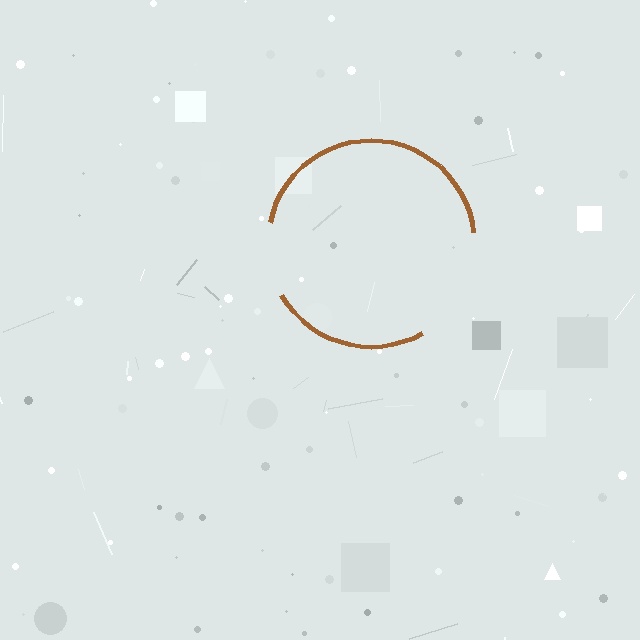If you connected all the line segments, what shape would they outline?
They would outline a circle.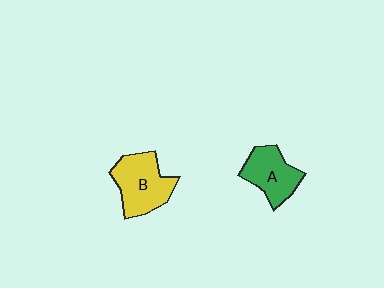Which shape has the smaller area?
Shape A (green).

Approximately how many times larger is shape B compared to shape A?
Approximately 1.2 times.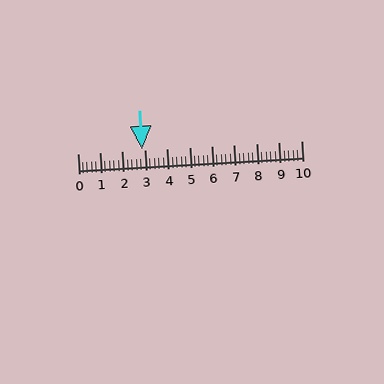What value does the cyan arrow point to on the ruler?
The cyan arrow points to approximately 2.9.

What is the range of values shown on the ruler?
The ruler shows values from 0 to 10.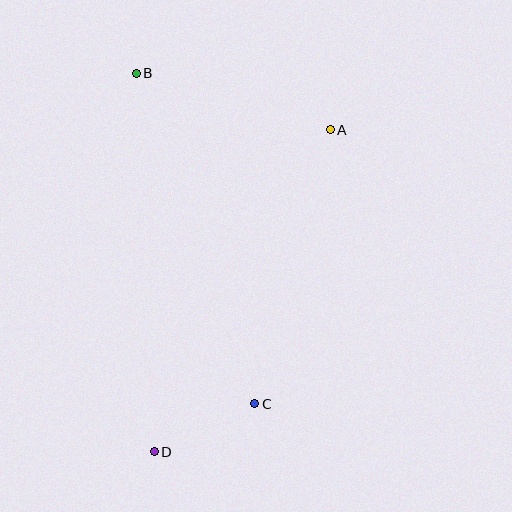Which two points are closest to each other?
Points C and D are closest to each other.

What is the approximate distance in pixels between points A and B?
The distance between A and B is approximately 202 pixels.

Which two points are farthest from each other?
Points B and D are farthest from each other.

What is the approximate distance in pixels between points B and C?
The distance between B and C is approximately 352 pixels.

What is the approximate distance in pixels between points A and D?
The distance between A and D is approximately 367 pixels.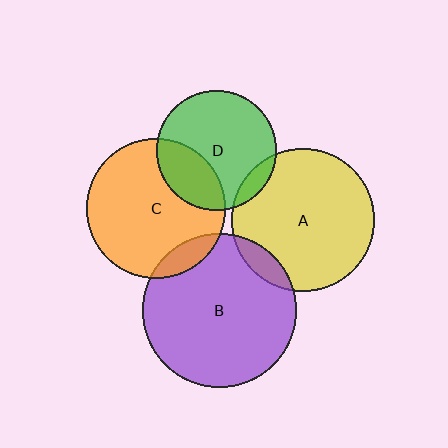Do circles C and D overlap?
Yes.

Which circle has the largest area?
Circle B (purple).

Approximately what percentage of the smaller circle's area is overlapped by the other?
Approximately 30%.